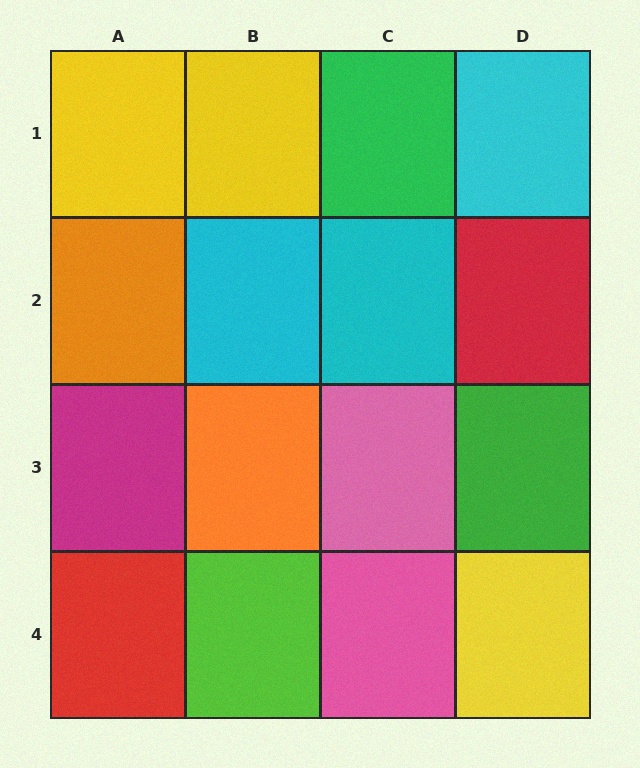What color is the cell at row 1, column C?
Green.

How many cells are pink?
2 cells are pink.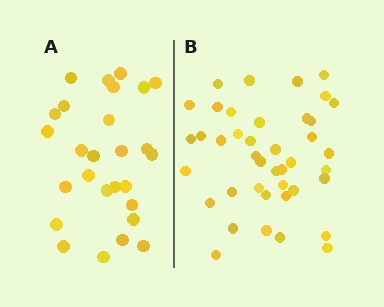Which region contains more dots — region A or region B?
Region B (the right region) has more dots.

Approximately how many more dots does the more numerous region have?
Region B has approximately 15 more dots than region A.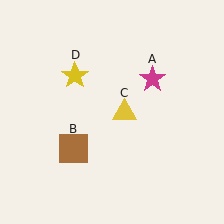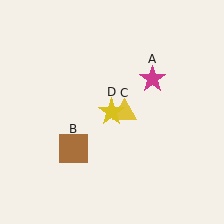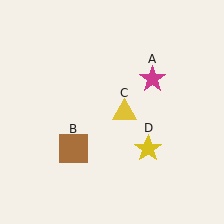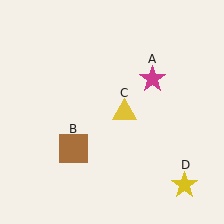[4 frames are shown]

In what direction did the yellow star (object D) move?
The yellow star (object D) moved down and to the right.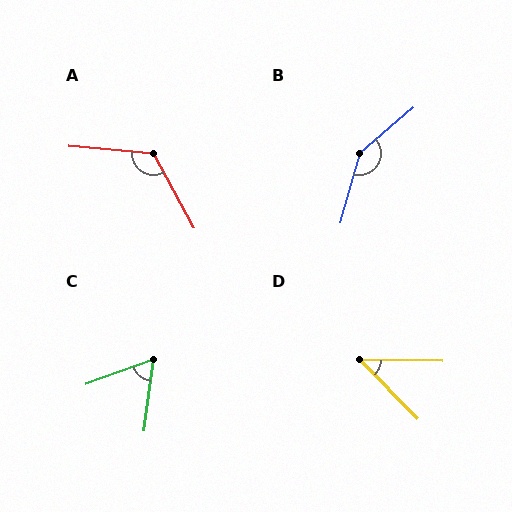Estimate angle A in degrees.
Approximately 124 degrees.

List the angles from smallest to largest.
D (44°), C (63°), A (124°), B (146°).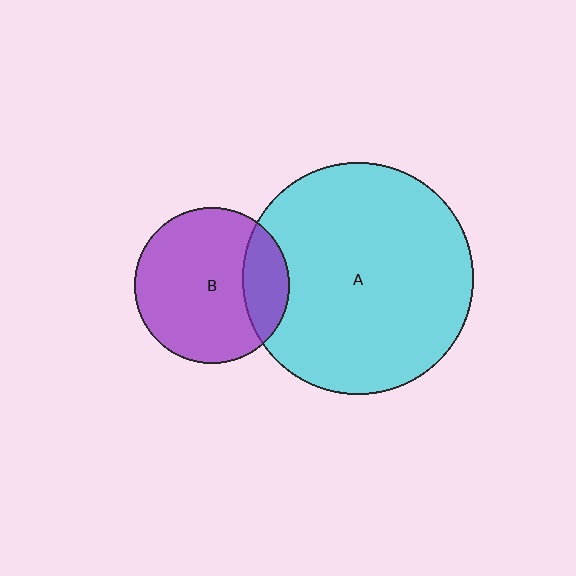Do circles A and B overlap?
Yes.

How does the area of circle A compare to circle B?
Approximately 2.2 times.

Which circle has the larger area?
Circle A (cyan).